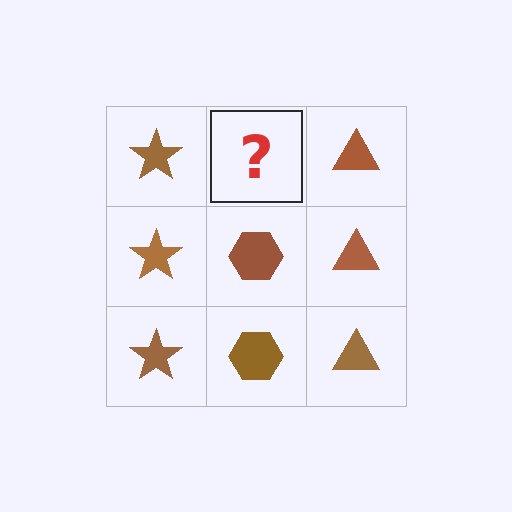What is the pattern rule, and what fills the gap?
The rule is that each column has a consistent shape. The gap should be filled with a brown hexagon.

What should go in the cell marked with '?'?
The missing cell should contain a brown hexagon.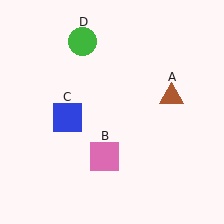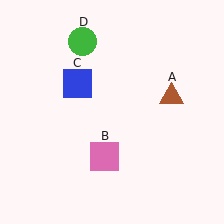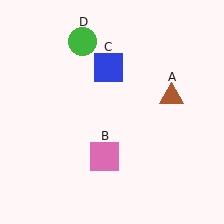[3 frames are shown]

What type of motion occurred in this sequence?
The blue square (object C) rotated clockwise around the center of the scene.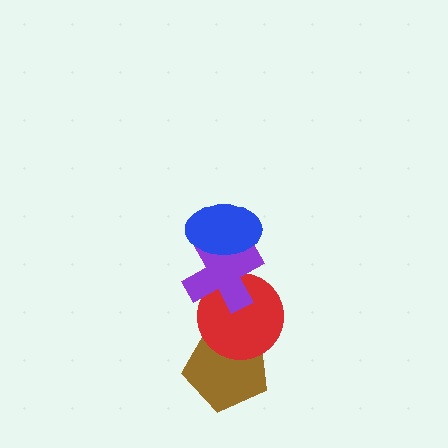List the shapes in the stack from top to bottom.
From top to bottom: the blue ellipse, the purple cross, the red circle, the brown pentagon.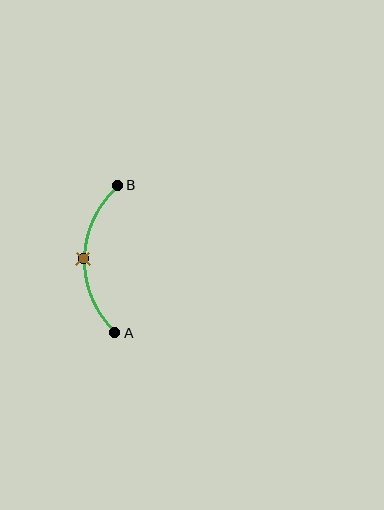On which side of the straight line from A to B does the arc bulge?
The arc bulges to the left of the straight line connecting A and B.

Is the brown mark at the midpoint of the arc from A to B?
Yes. The brown mark lies on the arc at equal arc-length from both A and B — it is the arc midpoint.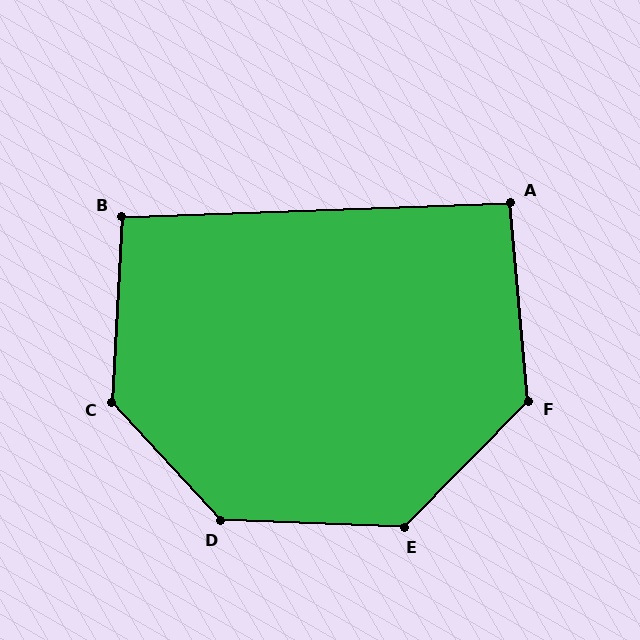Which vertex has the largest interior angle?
D, at approximately 135 degrees.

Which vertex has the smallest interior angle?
A, at approximately 93 degrees.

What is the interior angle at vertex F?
Approximately 130 degrees (obtuse).